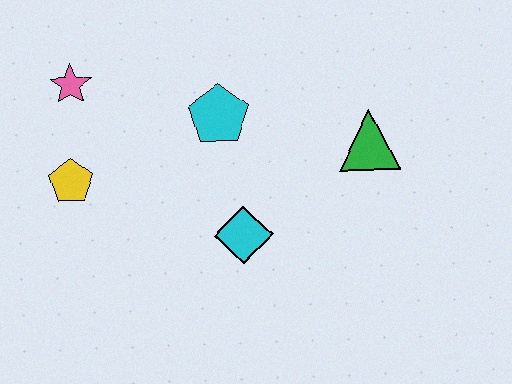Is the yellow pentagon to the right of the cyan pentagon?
No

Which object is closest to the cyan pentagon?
The cyan diamond is closest to the cyan pentagon.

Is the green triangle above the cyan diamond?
Yes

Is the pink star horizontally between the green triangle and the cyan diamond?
No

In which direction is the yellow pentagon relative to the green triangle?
The yellow pentagon is to the left of the green triangle.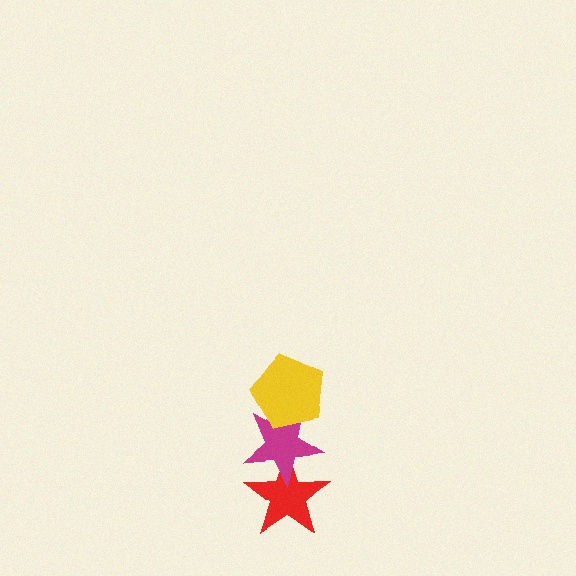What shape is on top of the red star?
The magenta star is on top of the red star.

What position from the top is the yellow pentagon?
The yellow pentagon is 1st from the top.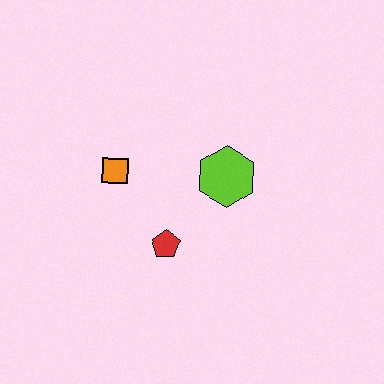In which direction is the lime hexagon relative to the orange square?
The lime hexagon is to the right of the orange square.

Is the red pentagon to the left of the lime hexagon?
Yes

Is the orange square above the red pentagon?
Yes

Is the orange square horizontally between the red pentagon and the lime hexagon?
No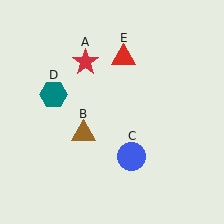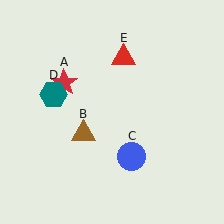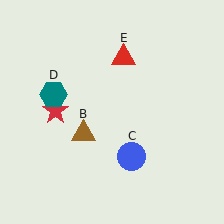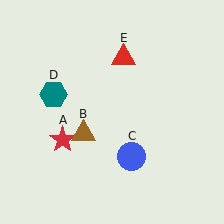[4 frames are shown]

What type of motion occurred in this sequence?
The red star (object A) rotated counterclockwise around the center of the scene.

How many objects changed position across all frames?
1 object changed position: red star (object A).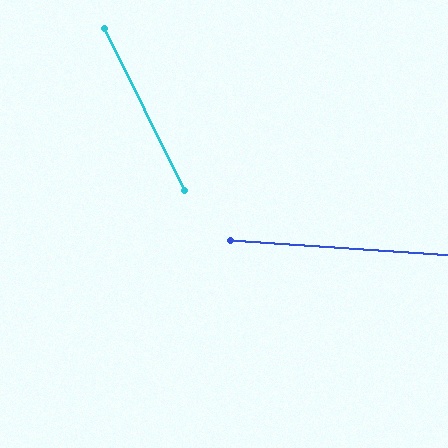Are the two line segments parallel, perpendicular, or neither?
Neither parallel nor perpendicular — they differ by about 60°.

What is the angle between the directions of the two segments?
Approximately 60 degrees.